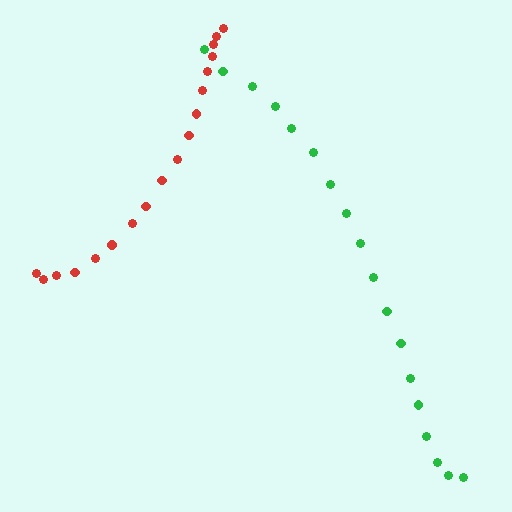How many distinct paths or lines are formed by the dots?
There are 2 distinct paths.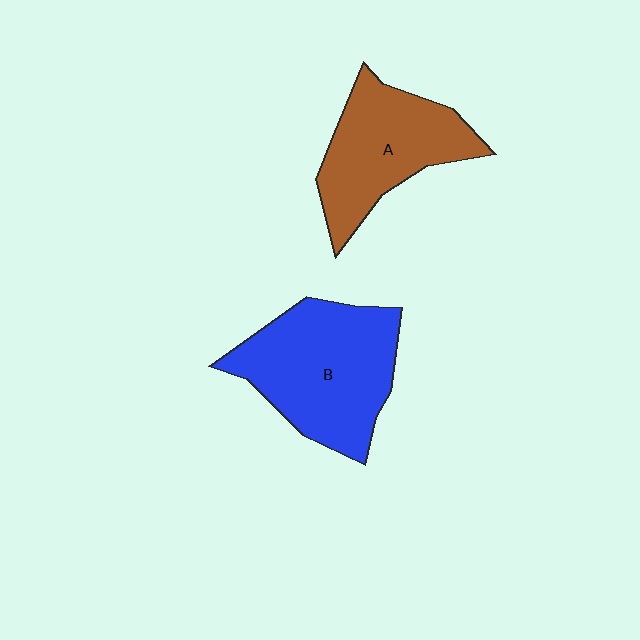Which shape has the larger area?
Shape B (blue).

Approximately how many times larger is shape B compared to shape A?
Approximately 1.3 times.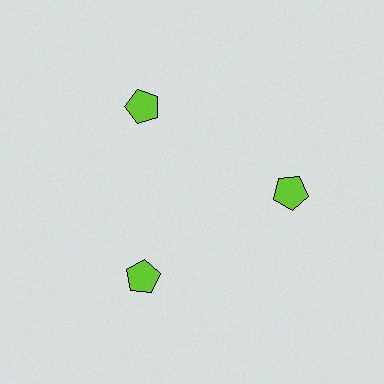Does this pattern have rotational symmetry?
Yes, this pattern has 3-fold rotational symmetry. It looks the same after rotating 120 degrees around the center.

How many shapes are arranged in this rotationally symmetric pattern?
There are 3 shapes, arranged in 3 groups of 1.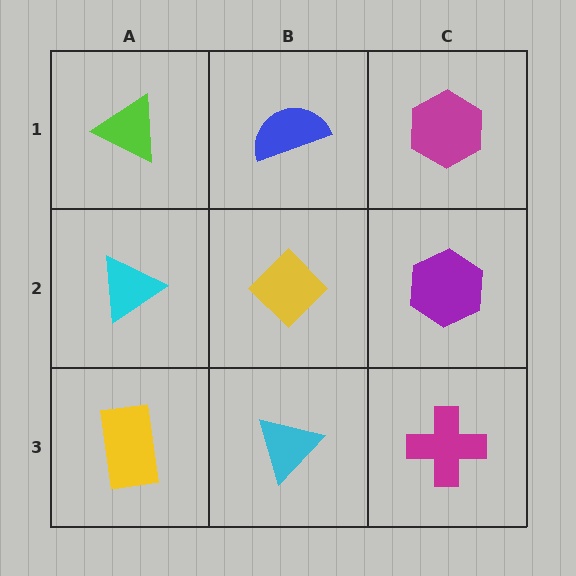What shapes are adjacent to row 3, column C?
A purple hexagon (row 2, column C), a cyan triangle (row 3, column B).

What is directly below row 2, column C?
A magenta cross.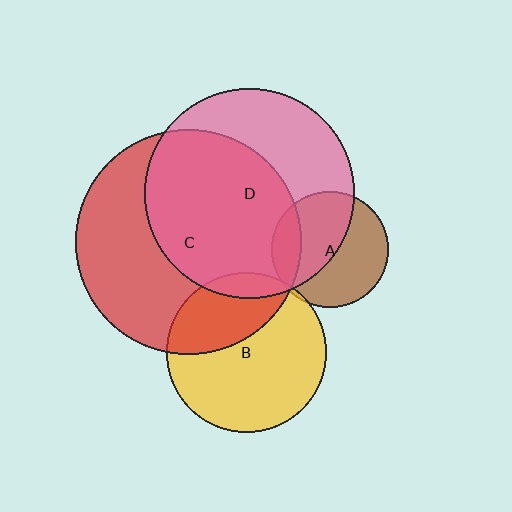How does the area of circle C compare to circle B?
Approximately 2.0 times.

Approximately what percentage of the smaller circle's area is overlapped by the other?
Approximately 60%.